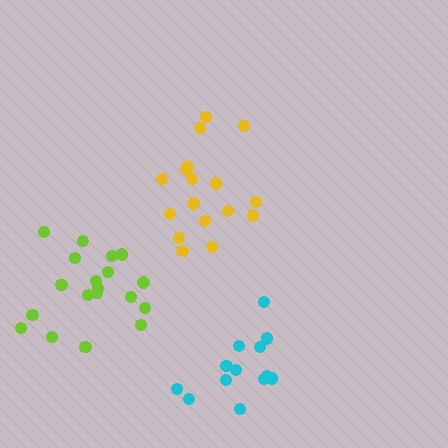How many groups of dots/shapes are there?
There are 3 groups.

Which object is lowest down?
The cyan cluster is bottommost.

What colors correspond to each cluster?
The clusters are colored: lime, cyan, yellow.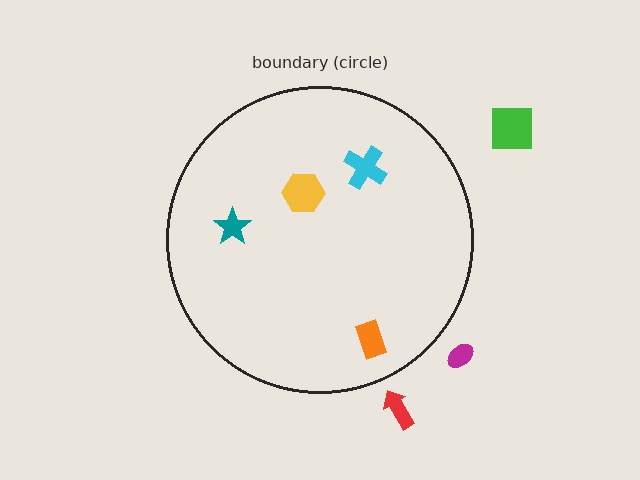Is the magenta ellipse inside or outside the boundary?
Outside.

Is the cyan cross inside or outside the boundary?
Inside.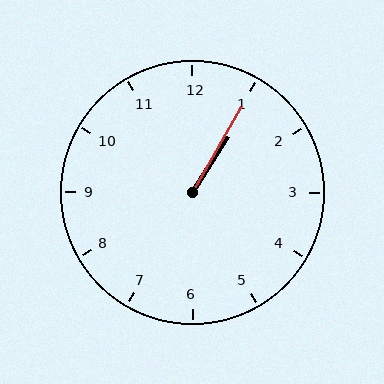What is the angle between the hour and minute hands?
Approximately 2 degrees.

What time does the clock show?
1:05.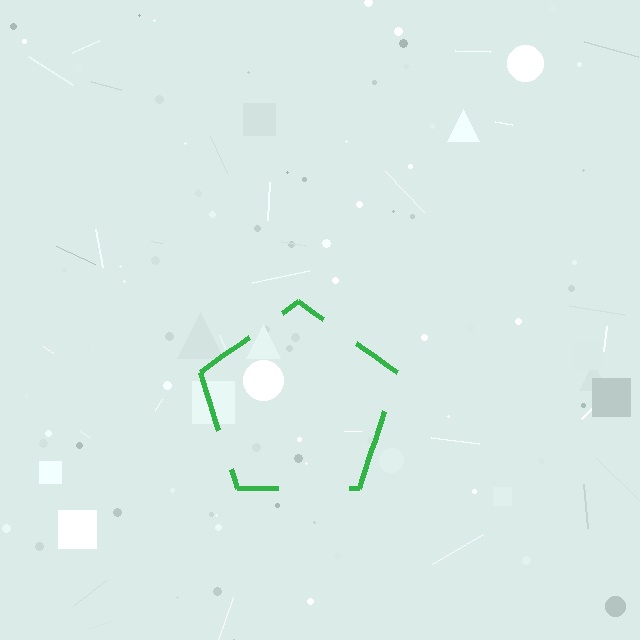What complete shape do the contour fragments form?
The contour fragments form a pentagon.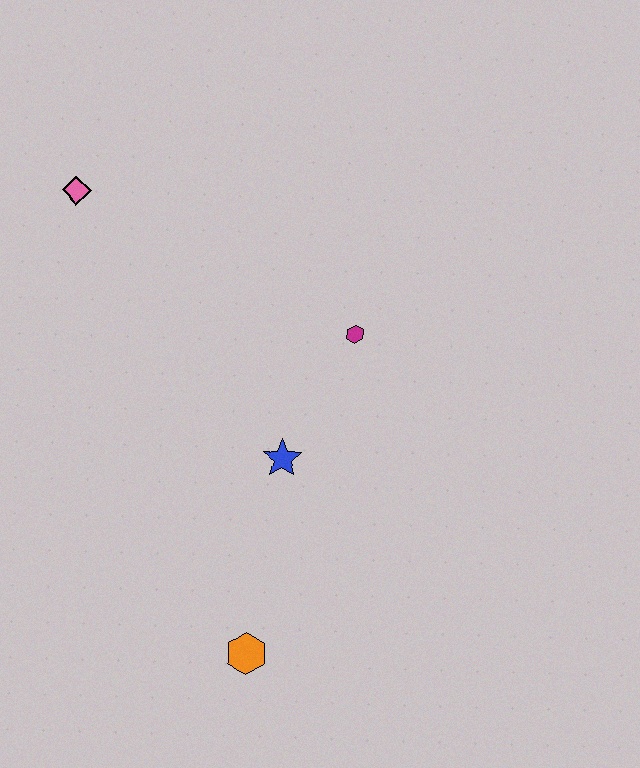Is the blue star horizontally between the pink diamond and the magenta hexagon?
Yes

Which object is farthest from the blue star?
The pink diamond is farthest from the blue star.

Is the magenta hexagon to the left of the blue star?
No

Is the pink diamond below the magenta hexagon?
No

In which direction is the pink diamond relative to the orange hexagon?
The pink diamond is above the orange hexagon.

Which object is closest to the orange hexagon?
The blue star is closest to the orange hexagon.